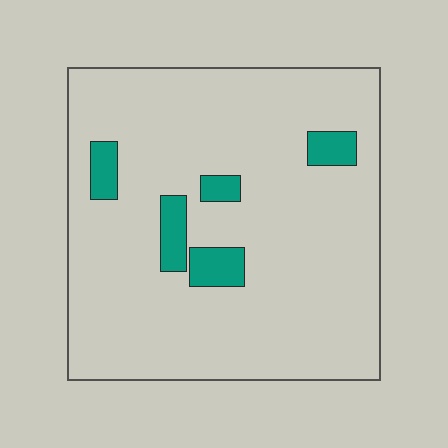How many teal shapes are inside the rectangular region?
5.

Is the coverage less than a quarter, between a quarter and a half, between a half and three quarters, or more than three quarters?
Less than a quarter.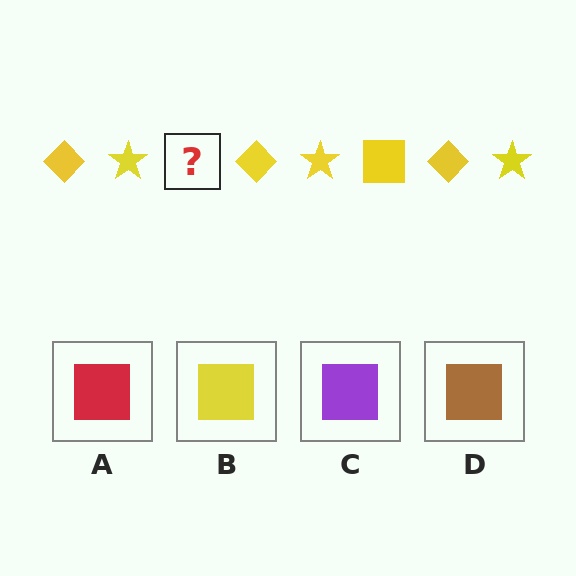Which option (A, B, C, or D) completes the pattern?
B.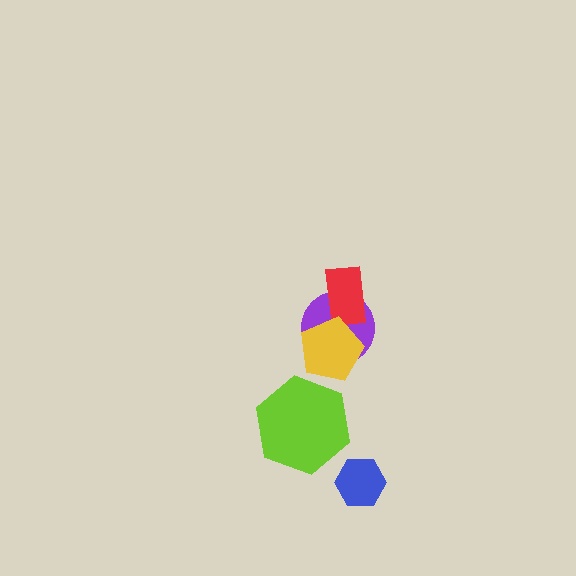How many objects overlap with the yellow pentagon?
2 objects overlap with the yellow pentagon.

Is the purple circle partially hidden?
Yes, it is partially covered by another shape.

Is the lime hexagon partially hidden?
No, no other shape covers it.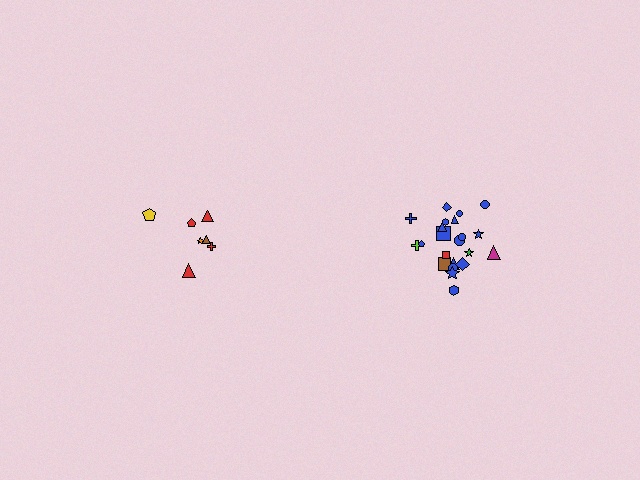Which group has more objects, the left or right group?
The right group.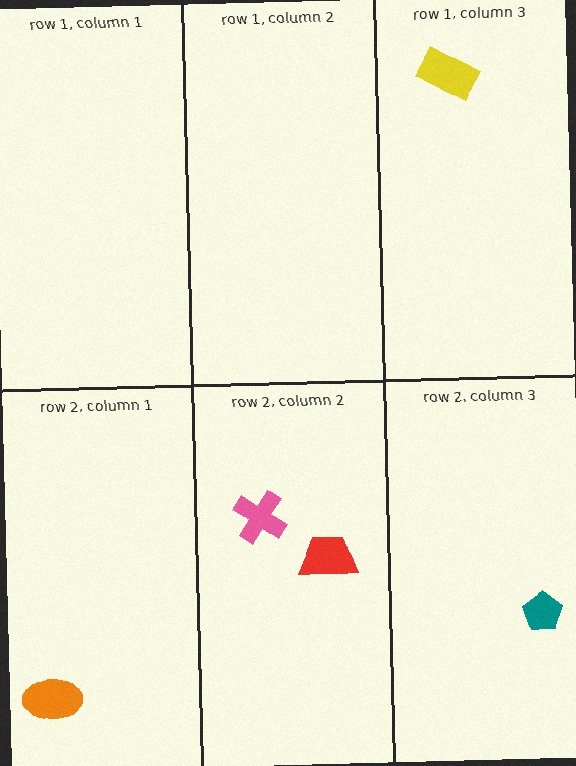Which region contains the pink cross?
The row 2, column 2 region.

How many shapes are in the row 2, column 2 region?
2.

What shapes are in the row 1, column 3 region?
The yellow rectangle.